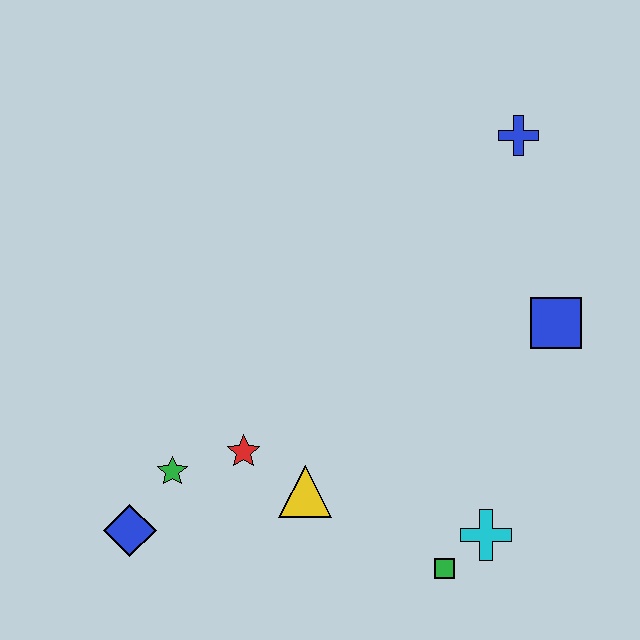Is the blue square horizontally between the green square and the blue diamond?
No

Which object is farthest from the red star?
The blue cross is farthest from the red star.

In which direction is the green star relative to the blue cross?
The green star is to the left of the blue cross.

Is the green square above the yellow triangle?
No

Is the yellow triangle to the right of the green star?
Yes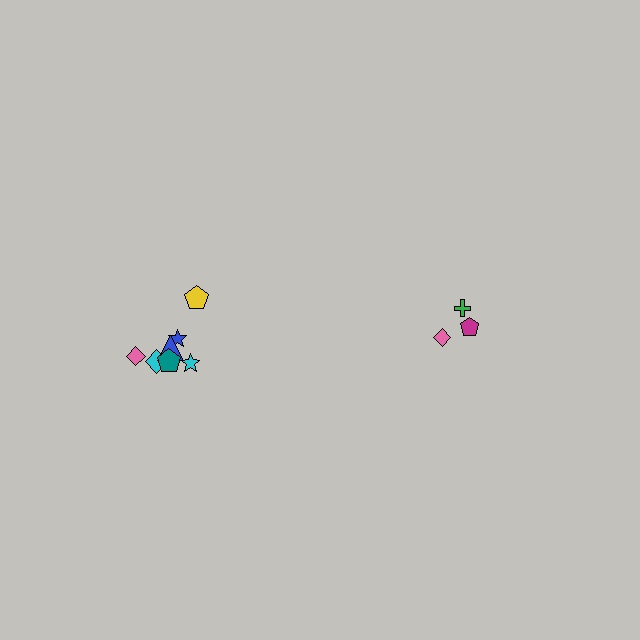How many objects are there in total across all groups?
There are 10 objects.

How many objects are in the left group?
There are 7 objects.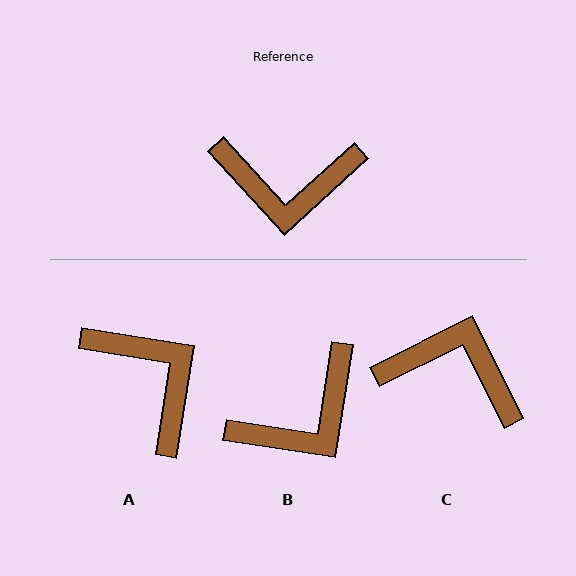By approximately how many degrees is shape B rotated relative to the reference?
Approximately 39 degrees counter-clockwise.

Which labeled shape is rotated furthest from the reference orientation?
C, about 164 degrees away.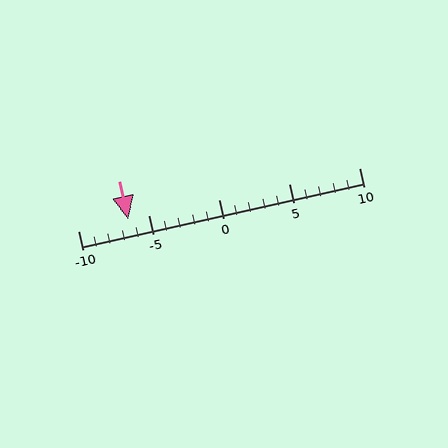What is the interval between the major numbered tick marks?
The major tick marks are spaced 5 units apart.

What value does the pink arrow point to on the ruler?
The pink arrow points to approximately -6.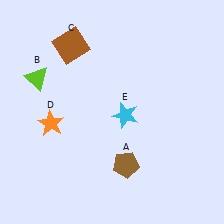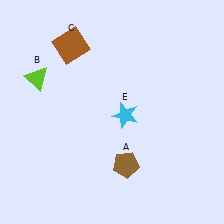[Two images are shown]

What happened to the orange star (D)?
The orange star (D) was removed in Image 2. It was in the bottom-left area of Image 1.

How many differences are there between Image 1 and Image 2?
There is 1 difference between the two images.